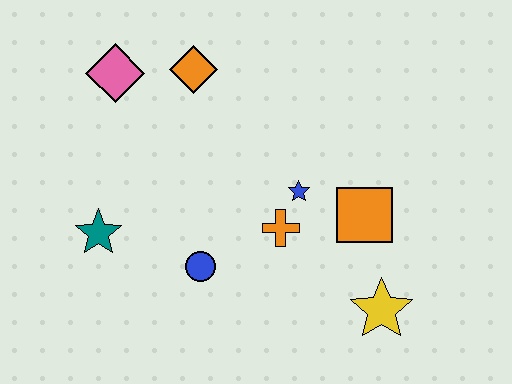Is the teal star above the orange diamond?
No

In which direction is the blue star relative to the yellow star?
The blue star is above the yellow star.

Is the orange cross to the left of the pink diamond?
No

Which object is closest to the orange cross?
The blue star is closest to the orange cross.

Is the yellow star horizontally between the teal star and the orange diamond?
No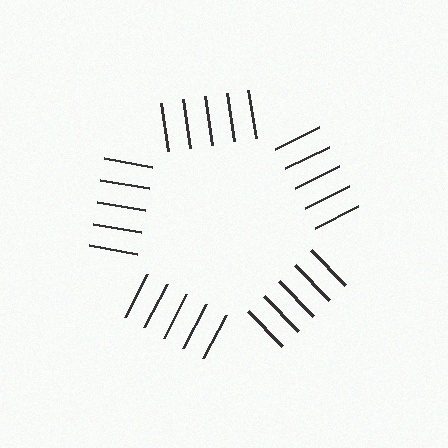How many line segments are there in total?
25 — 5 along each of the 5 edges.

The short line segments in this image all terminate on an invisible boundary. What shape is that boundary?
An illusory pentagon — the line segments terminate on its edges but no continuous stroke is drawn.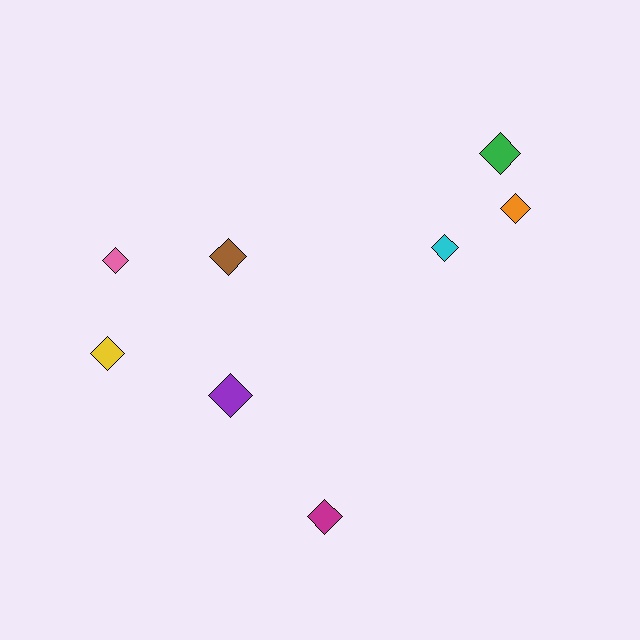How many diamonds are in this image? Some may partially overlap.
There are 8 diamonds.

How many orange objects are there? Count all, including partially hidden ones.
There is 1 orange object.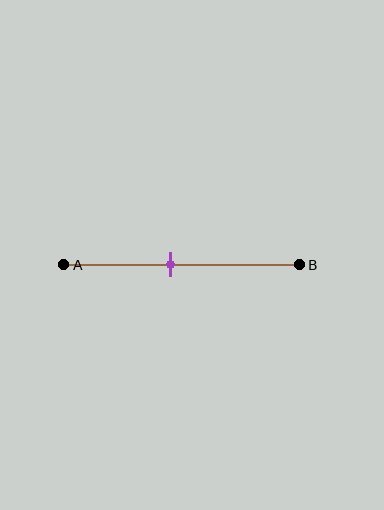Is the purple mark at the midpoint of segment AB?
No, the mark is at about 45% from A, not at the 50% midpoint.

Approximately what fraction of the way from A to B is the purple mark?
The purple mark is approximately 45% of the way from A to B.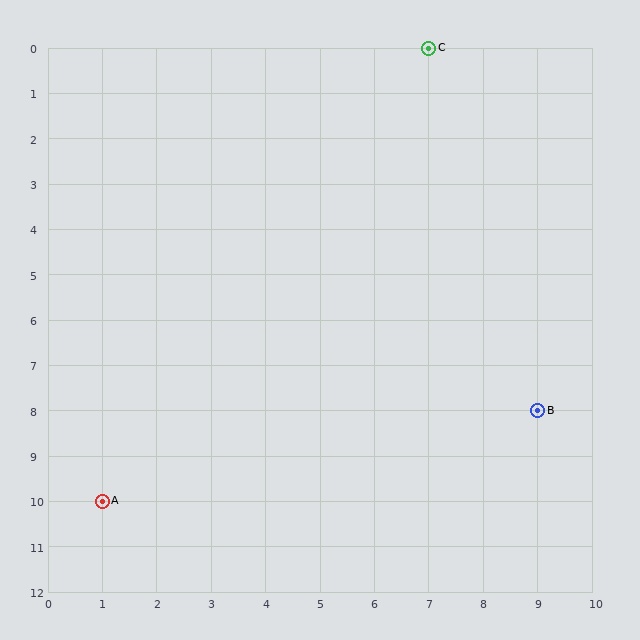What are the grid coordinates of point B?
Point B is at grid coordinates (9, 8).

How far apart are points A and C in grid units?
Points A and C are 6 columns and 10 rows apart (about 11.7 grid units diagonally).